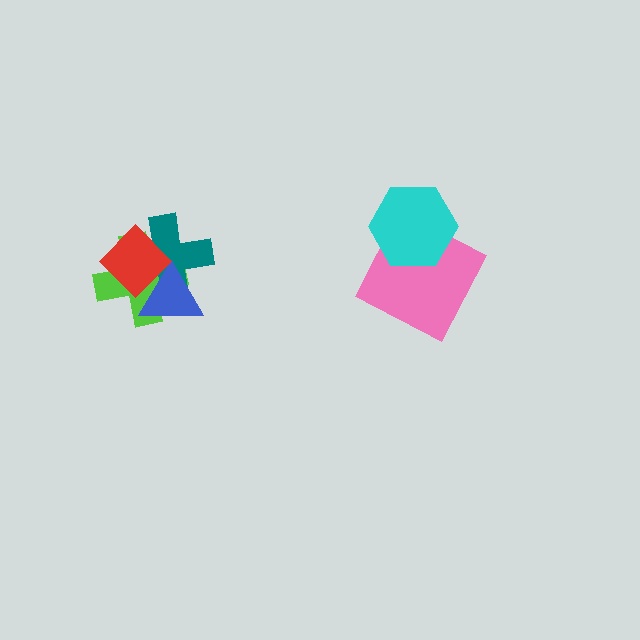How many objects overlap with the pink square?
1 object overlaps with the pink square.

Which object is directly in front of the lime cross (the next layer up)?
The teal cross is directly in front of the lime cross.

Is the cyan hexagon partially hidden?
No, no other shape covers it.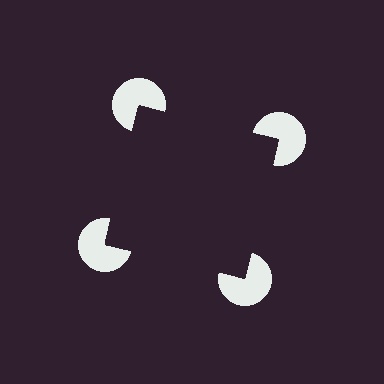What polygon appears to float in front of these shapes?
An illusory square — its edges are inferred from the aligned wedge cuts in the pac-man discs, not physically drawn.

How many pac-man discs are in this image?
There are 4 — one at each vertex of the illusory square.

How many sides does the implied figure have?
4 sides.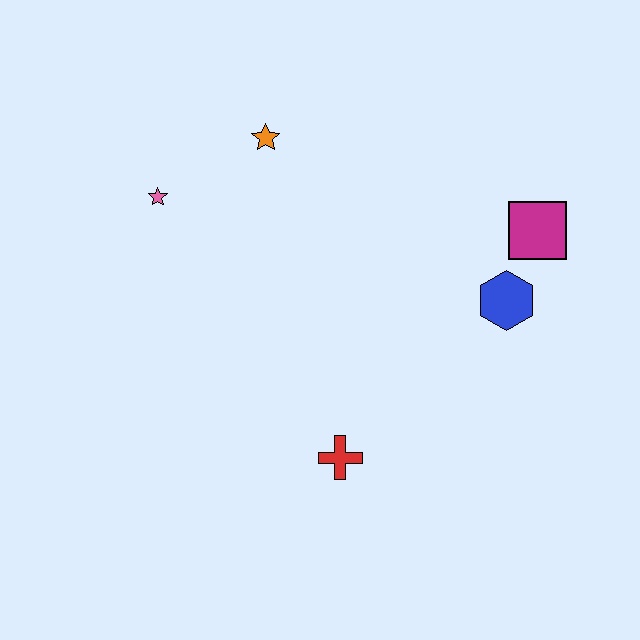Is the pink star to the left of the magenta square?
Yes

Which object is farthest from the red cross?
The orange star is farthest from the red cross.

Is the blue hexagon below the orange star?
Yes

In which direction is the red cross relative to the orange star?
The red cross is below the orange star.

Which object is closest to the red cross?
The blue hexagon is closest to the red cross.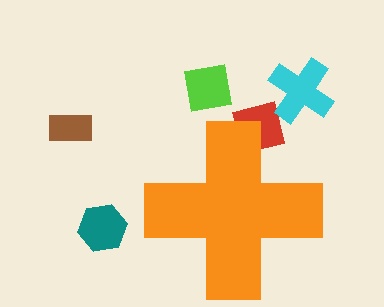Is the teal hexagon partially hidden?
No, the teal hexagon is fully visible.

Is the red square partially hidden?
Yes, the red square is partially hidden behind the orange cross.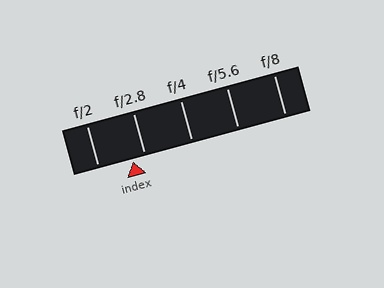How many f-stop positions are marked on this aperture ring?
There are 5 f-stop positions marked.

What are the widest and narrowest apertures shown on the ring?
The widest aperture shown is f/2 and the narrowest is f/8.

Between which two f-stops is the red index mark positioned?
The index mark is between f/2 and f/2.8.